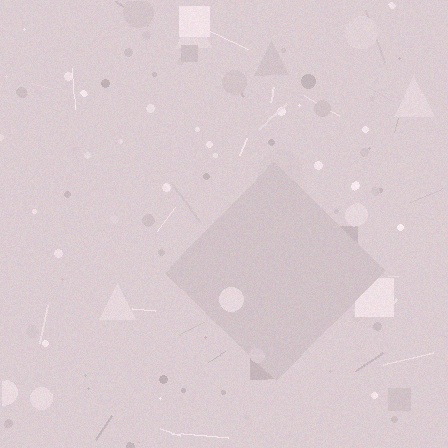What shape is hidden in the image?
A diamond is hidden in the image.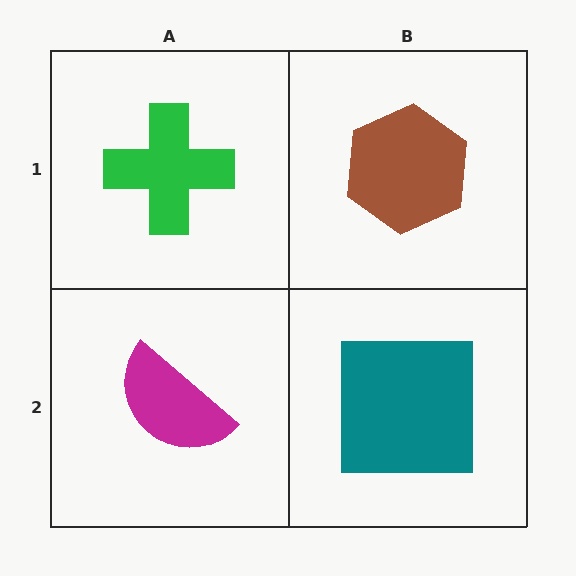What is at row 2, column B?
A teal square.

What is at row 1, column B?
A brown hexagon.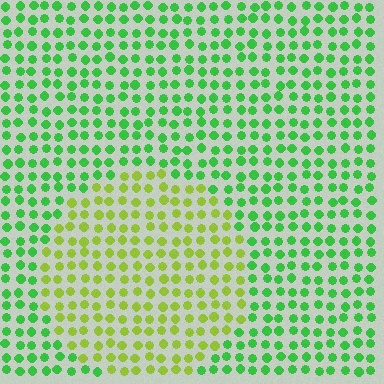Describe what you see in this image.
The image is filled with small green elements in a uniform arrangement. A circle-shaped region is visible where the elements are tinted to a slightly different hue, forming a subtle color boundary.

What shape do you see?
I see a circle.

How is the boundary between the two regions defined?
The boundary is defined purely by a slight shift in hue (about 44 degrees). Spacing, size, and orientation are identical on both sides.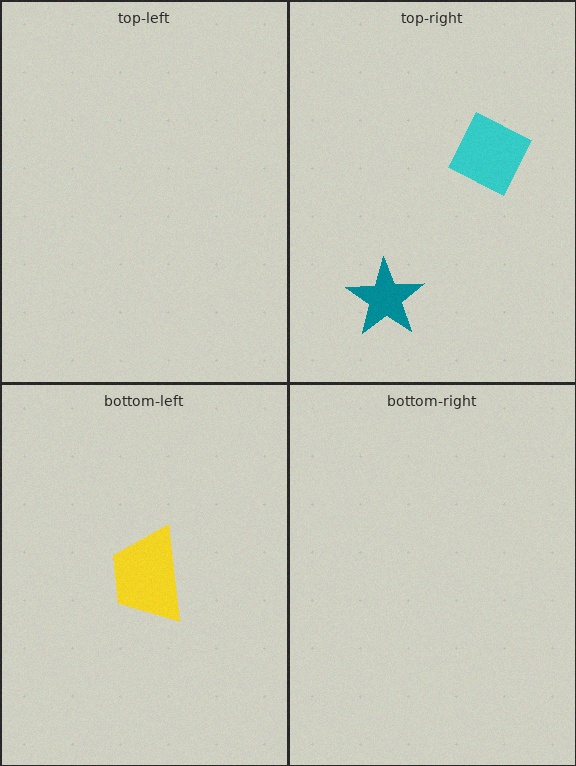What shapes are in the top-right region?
The teal star, the cyan diamond.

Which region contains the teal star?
The top-right region.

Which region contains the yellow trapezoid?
The bottom-left region.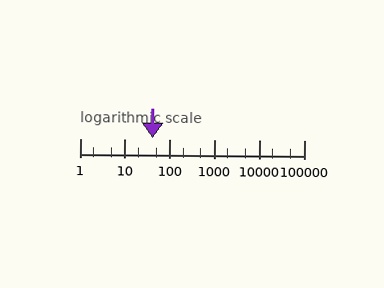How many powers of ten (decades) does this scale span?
The scale spans 5 decades, from 1 to 100000.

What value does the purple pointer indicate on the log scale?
The pointer indicates approximately 41.